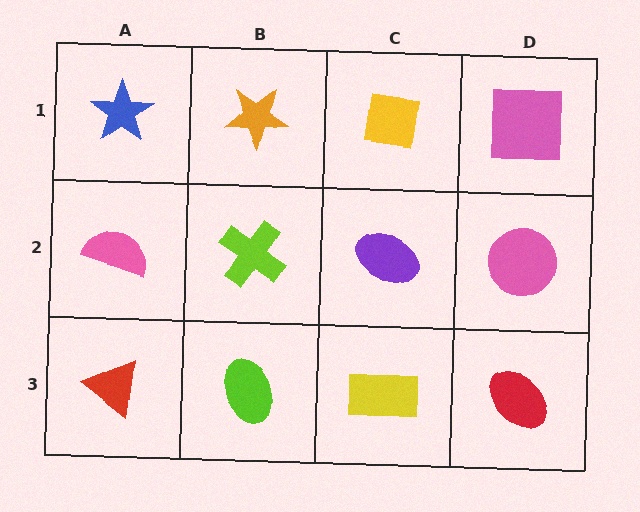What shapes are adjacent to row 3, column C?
A purple ellipse (row 2, column C), a lime ellipse (row 3, column B), a red ellipse (row 3, column D).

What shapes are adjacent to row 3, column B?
A lime cross (row 2, column B), a red triangle (row 3, column A), a yellow rectangle (row 3, column C).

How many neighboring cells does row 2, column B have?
4.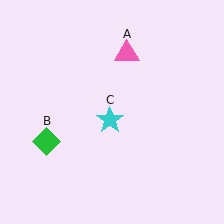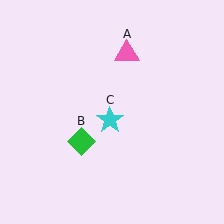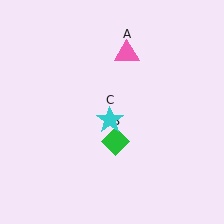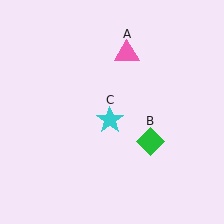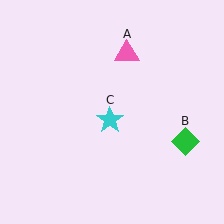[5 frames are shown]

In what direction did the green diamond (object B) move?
The green diamond (object B) moved right.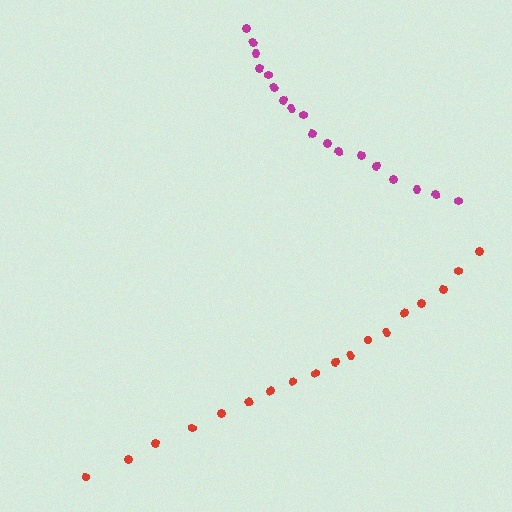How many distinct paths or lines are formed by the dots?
There are 2 distinct paths.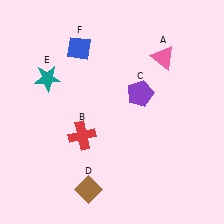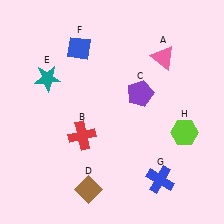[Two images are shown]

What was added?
A blue cross (G), a lime hexagon (H) were added in Image 2.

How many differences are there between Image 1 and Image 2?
There are 2 differences between the two images.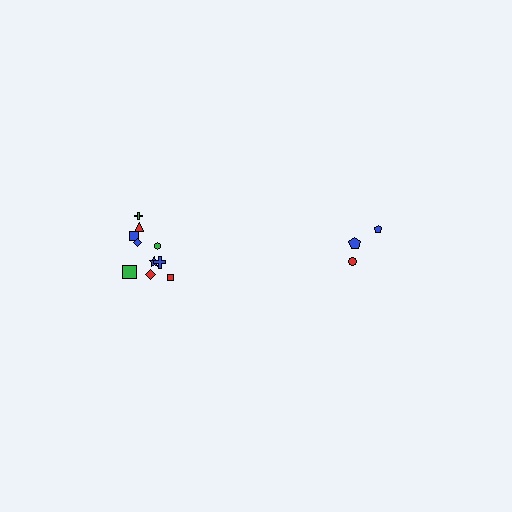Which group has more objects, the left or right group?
The left group.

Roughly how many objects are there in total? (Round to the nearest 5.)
Roughly 15 objects in total.